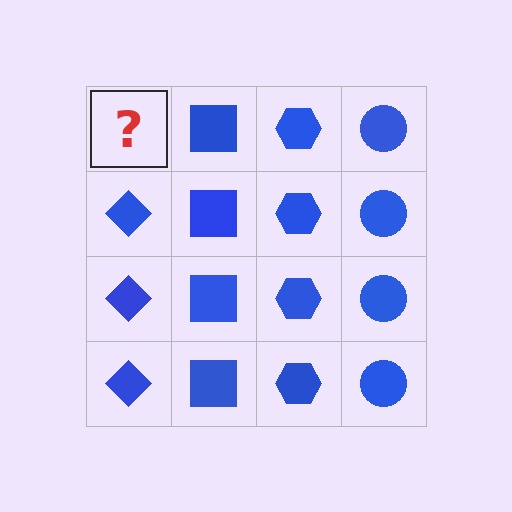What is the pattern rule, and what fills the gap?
The rule is that each column has a consistent shape. The gap should be filled with a blue diamond.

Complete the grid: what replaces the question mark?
The question mark should be replaced with a blue diamond.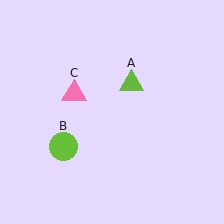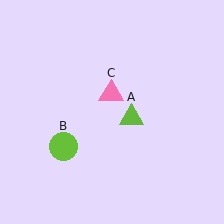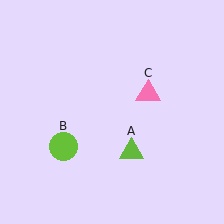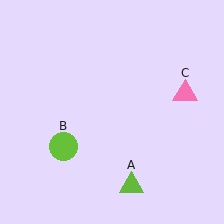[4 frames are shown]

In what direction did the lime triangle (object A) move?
The lime triangle (object A) moved down.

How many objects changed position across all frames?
2 objects changed position: lime triangle (object A), pink triangle (object C).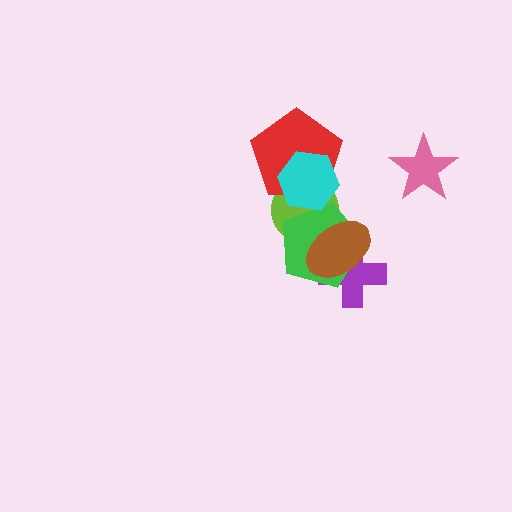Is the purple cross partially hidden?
Yes, it is partially covered by another shape.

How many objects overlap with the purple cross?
2 objects overlap with the purple cross.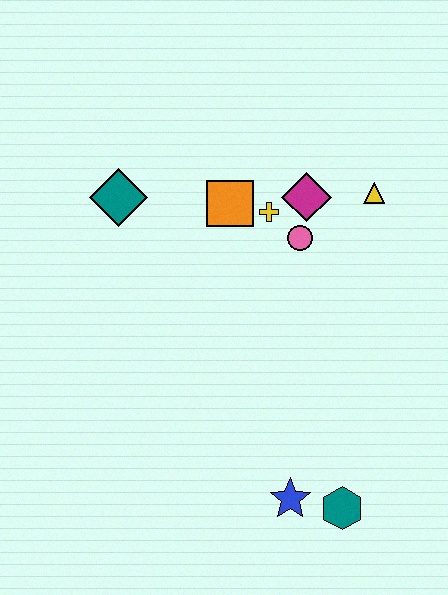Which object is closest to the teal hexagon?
The blue star is closest to the teal hexagon.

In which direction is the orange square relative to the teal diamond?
The orange square is to the right of the teal diamond.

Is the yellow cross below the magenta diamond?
Yes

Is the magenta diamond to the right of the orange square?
Yes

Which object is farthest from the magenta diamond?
The teal hexagon is farthest from the magenta diamond.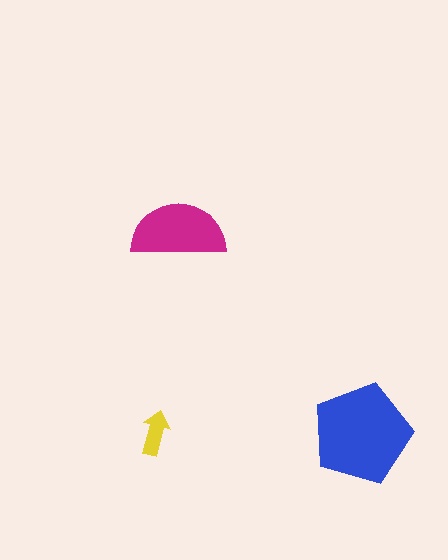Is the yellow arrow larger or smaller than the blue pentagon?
Smaller.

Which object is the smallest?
The yellow arrow.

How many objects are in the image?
There are 3 objects in the image.